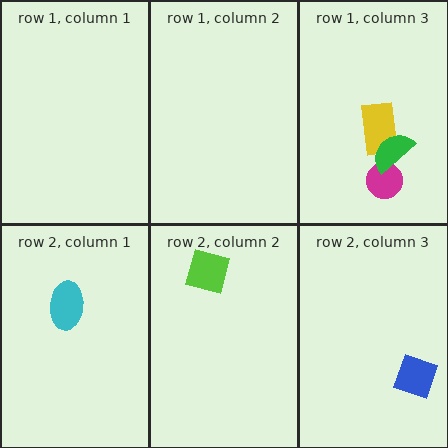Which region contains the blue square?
The row 2, column 3 region.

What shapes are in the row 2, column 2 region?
The lime square.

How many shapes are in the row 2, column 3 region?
1.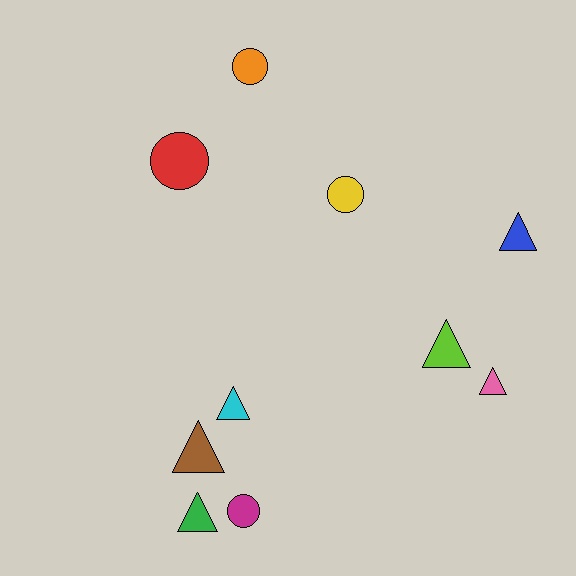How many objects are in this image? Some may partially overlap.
There are 10 objects.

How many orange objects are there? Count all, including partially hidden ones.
There is 1 orange object.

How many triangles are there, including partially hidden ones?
There are 6 triangles.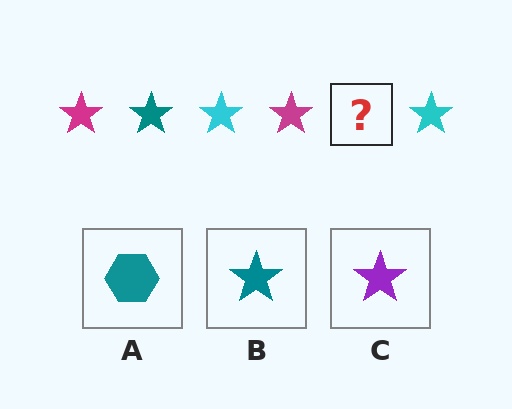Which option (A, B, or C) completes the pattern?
B.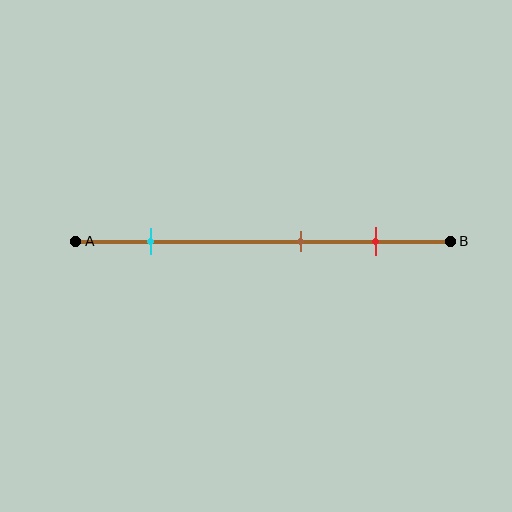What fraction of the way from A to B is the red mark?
The red mark is approximately 80% (0.8) of the way from A to B.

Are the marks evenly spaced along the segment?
No, the marks are not evenly spaced.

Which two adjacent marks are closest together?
The brown and red marks are the closest adjacent pair.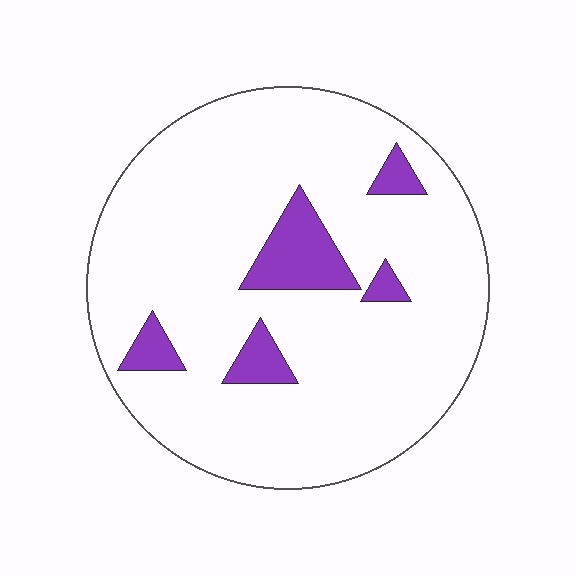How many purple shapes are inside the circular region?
5.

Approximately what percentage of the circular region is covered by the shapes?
Approximately 10%.